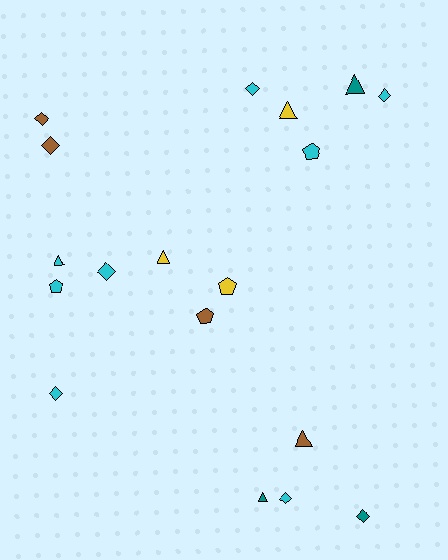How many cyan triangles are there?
There is 1 cyan triangle.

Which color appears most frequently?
Cyan, with 8 objects.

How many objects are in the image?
There are 18 objects.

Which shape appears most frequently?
Diamond, with 8 objects.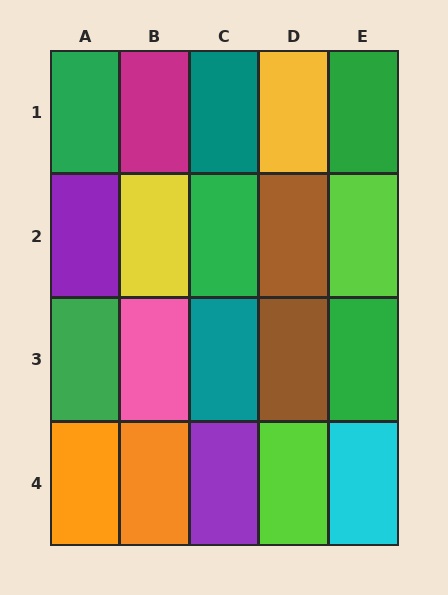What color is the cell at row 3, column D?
Brown.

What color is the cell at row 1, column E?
Green.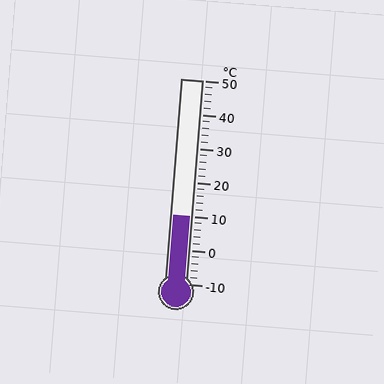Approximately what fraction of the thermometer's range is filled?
The thermometer is filled to approximately 35% of its range.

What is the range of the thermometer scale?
The thermometer scale ranges from -10°C to 50°C.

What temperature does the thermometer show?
The thermometer shows approximately 10°C.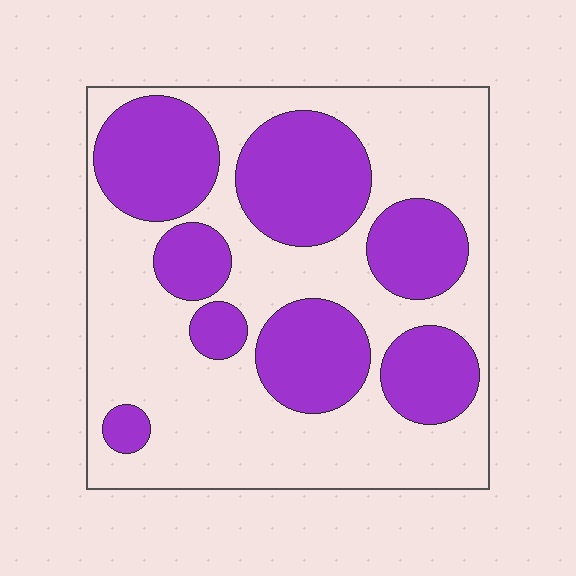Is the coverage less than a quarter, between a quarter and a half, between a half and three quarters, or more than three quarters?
Between a quarter and a half.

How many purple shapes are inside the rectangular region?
8.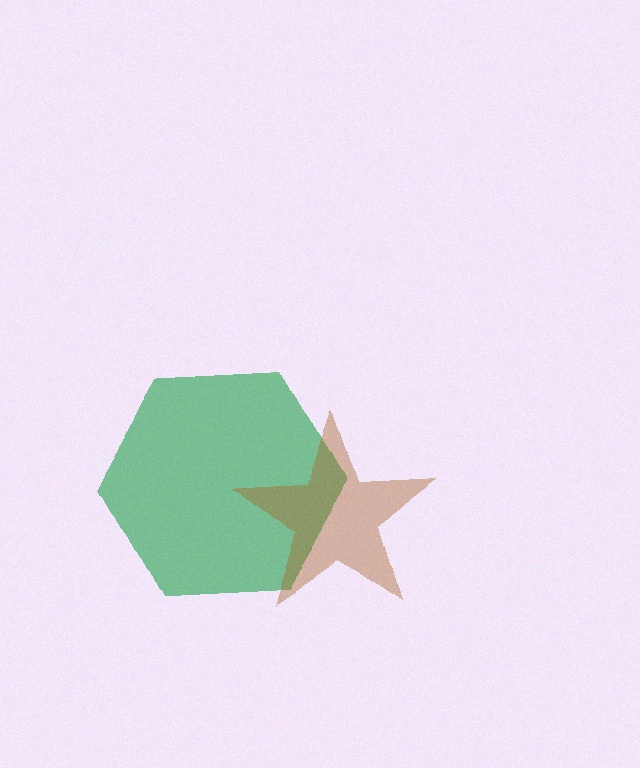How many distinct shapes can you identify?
There are 2 distinct shapes: a green hexagon, a brown star.